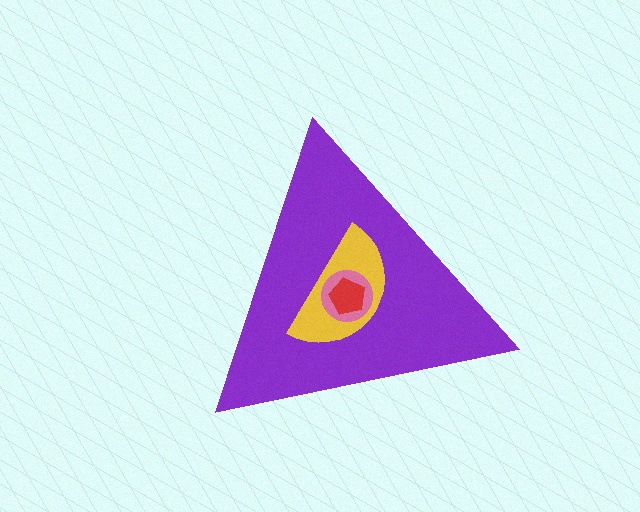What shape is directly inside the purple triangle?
The yellow semicircle.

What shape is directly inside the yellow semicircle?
The pink circle.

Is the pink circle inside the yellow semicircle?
Yes.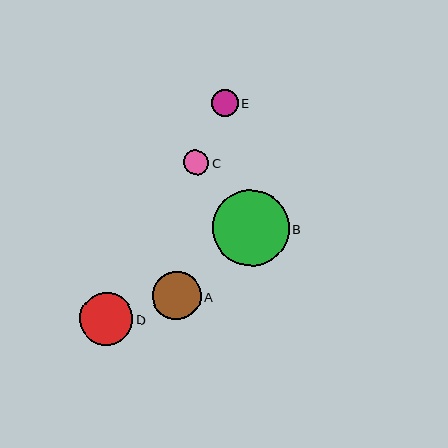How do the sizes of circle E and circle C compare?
Circle E and circle C are approximately the same size.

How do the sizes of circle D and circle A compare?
Circle D and circle A are approximately the same size.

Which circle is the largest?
Circle B is the largest with a size of approximately 76 pixels.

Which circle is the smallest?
Circle C is the smallest with a size of approximately 25 pixels.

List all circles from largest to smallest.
From largest to smallest: B, D, A, E, C.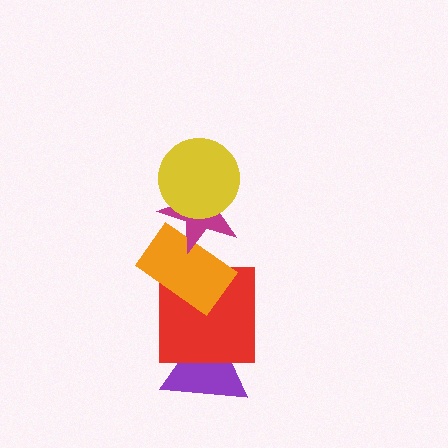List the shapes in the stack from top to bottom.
From top to bottom: the yellow circle, the magenta star, the orange rectangle, the red square, the purple triangle.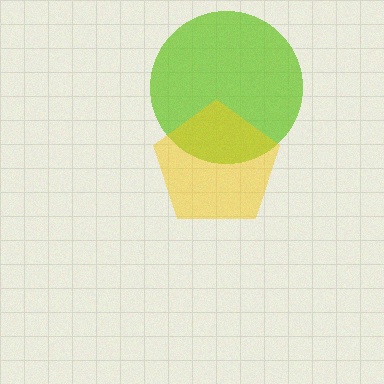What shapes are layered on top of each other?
The layered shapes are: a lime circle, a yellow pentagon.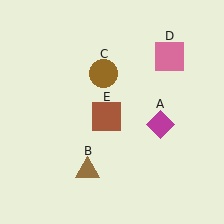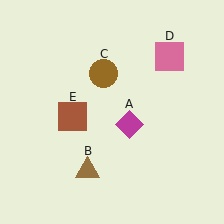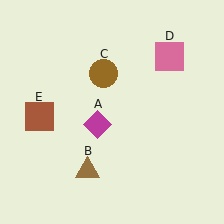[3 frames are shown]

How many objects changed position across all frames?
2 objects changed position: magenta diamond (object A), brown square (object E).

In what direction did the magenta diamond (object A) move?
The magenta diamond (object A) moved left.